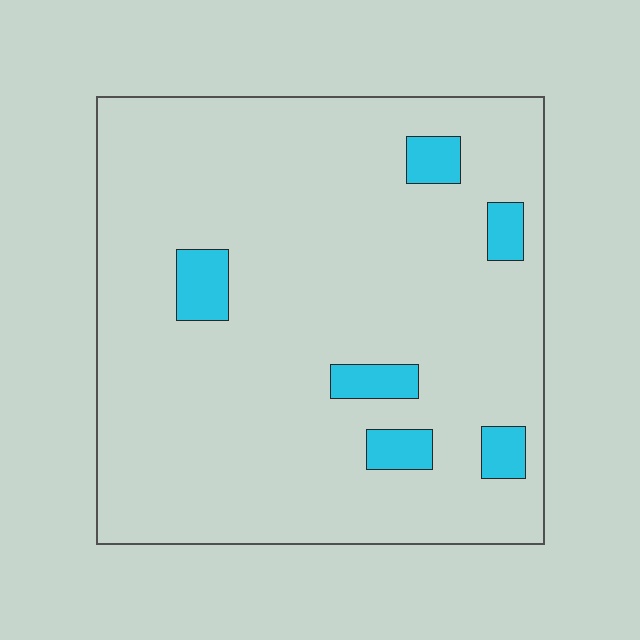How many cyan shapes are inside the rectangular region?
6.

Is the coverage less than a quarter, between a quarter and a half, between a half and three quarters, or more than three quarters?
Less than a quarter.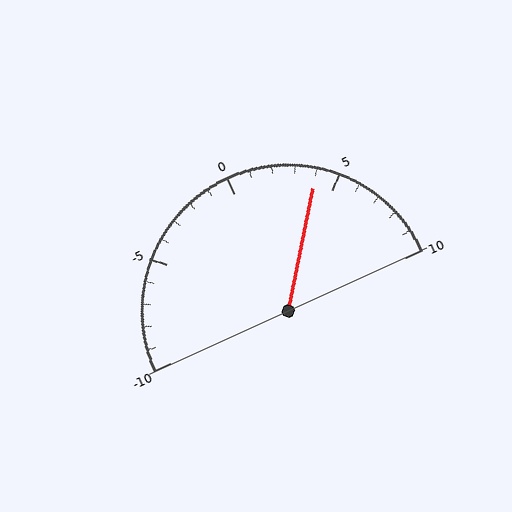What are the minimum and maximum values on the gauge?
The gauge ranges from -10 to 10.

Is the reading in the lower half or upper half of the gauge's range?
The reading is in the upper half of the range (-10 to 10).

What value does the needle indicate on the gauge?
The needle indicates approximately 4.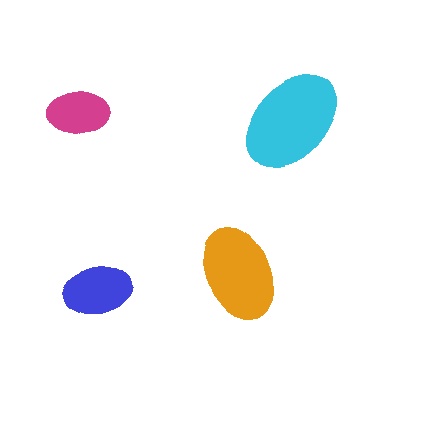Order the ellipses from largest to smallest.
the cyan one, the orange one, the blue one, the magenta one.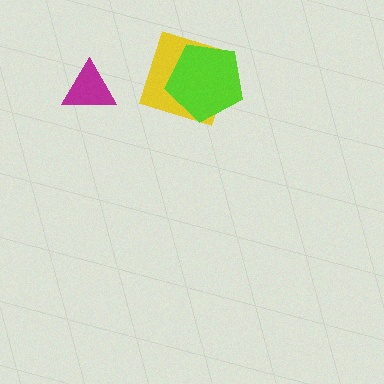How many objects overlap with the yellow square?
1 object overlaps with the yellow square.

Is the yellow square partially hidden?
Yes, it is partially covered by another shape.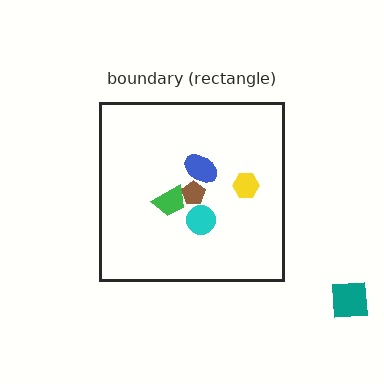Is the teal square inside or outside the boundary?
Outside.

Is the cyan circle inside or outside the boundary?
Inside.